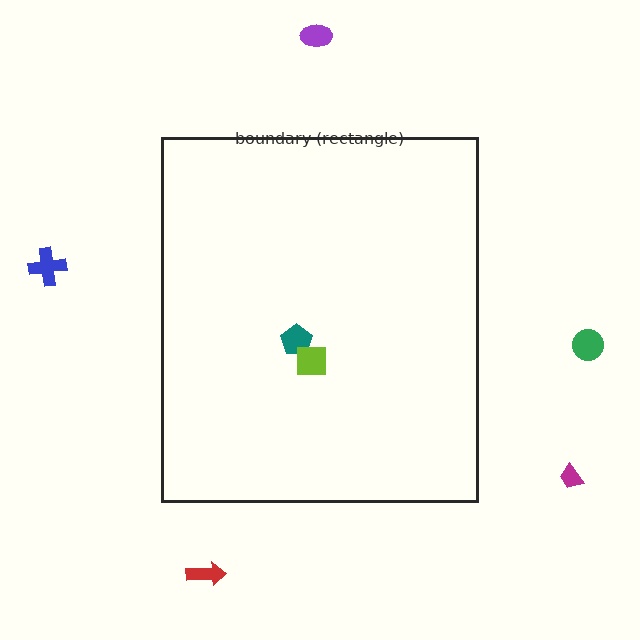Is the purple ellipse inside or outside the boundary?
Outside.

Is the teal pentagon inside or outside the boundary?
Inside.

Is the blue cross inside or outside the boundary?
Outside.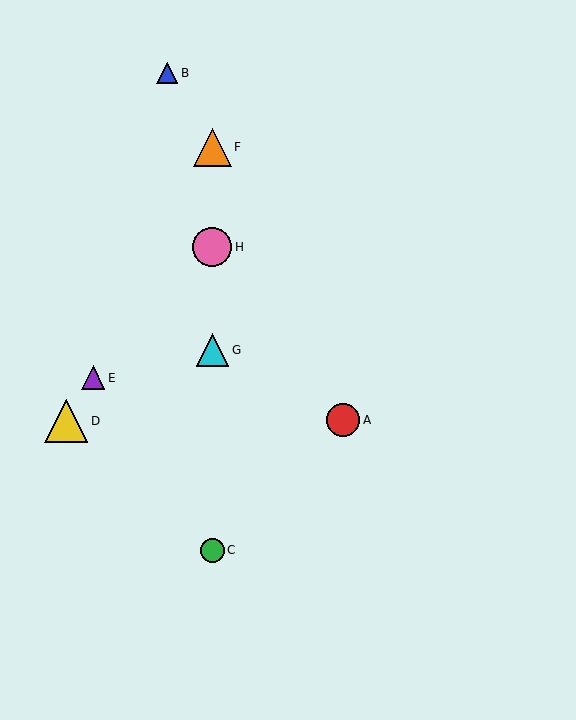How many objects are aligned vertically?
4 objects (C, F, G, H) are aligned vertically.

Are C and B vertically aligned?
No, C is at x≈212 and B is at x≈167.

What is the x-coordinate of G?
Object G is at x≈212.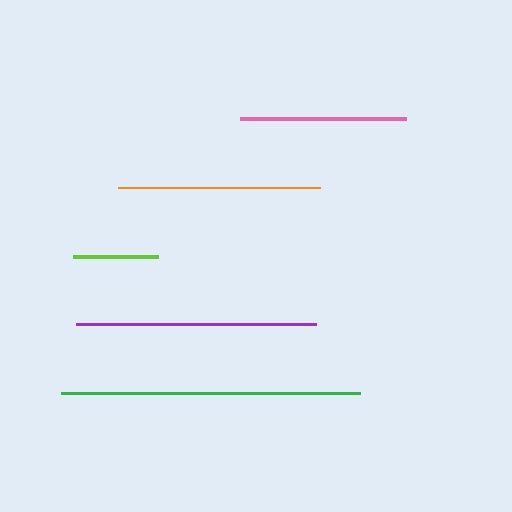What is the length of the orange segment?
The orange segment is approximately 202 pixels long.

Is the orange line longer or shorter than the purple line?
The purple line is longer than the orange line.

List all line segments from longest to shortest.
From longest to shortest: green, purple, orange, pink, lime.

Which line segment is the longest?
The green line is the longest at approximately 299 pixels.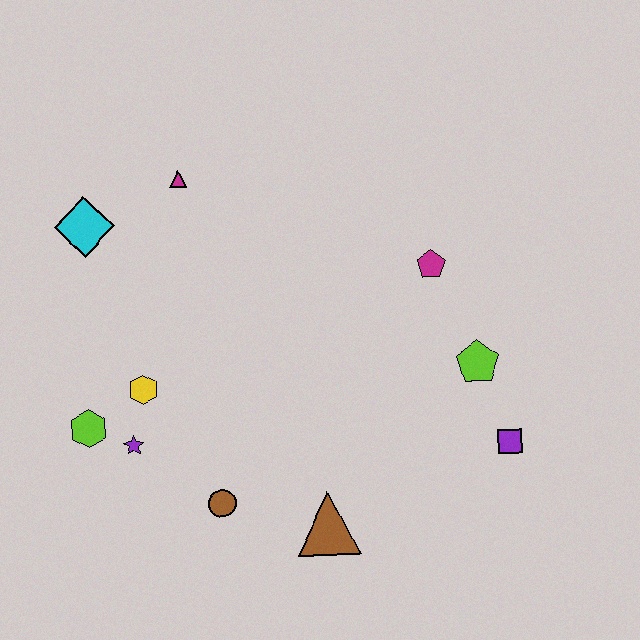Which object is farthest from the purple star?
The purple square is farthest from the purple star.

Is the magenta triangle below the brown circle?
No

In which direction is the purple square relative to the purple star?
The purple square is to the right of the purple star.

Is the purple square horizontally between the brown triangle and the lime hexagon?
No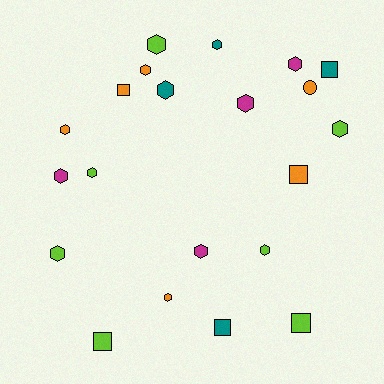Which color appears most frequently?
Lime, with 7 objects.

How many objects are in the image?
There are 21 objects.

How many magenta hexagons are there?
There are 4 magenta hexagons.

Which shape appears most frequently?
Hexagon, with 14 objects.